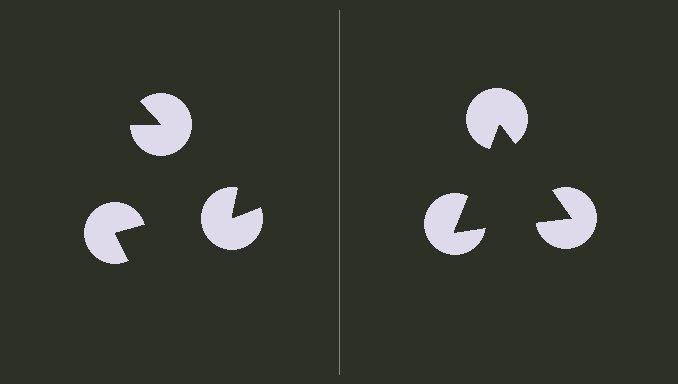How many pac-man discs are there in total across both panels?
6 — 3 on each side.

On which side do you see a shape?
An illusory triangle appears on the right side. On the left side the wedge cuts are rotated, so no coherent shape forms.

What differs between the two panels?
The pac-man discs are positioned identically on both sides; only the wedge orientations differ. On the right they align to a triangle; on the left they are misaligned.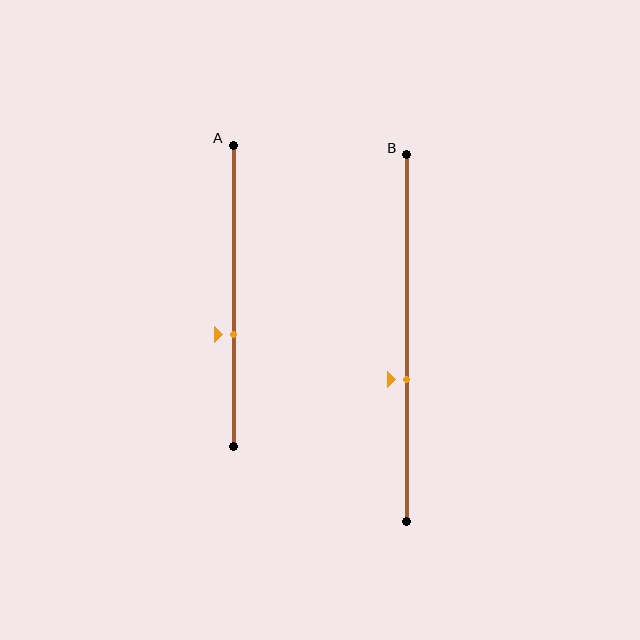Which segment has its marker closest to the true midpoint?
Segment B has its marker closest to the true midpoint.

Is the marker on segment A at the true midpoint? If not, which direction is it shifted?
No, the marker on segment A is shifted downward by about 13% of the segment length.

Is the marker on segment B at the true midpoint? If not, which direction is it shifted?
No, the marker on segment B is shifted downward by about 11% of the segment length.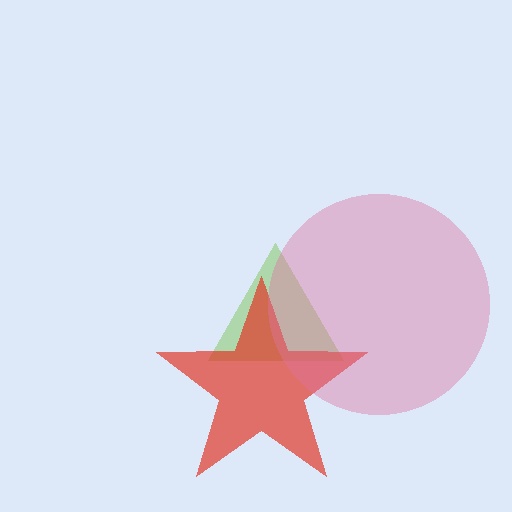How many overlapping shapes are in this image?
There are 3 overlapping shapes in the image.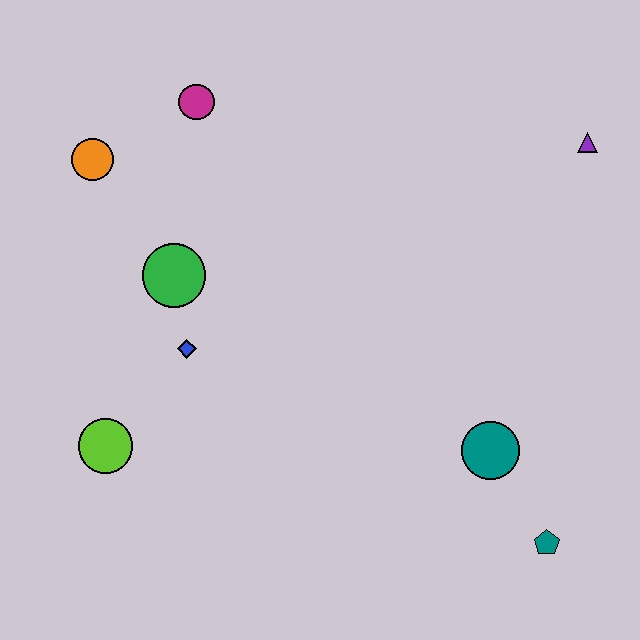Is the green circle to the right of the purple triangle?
No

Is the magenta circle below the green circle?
No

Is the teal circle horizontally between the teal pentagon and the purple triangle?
No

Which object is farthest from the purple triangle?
The lime circle is farthest from the purple triangle.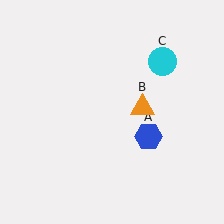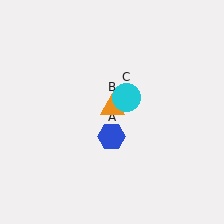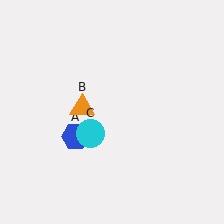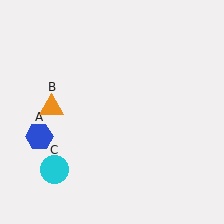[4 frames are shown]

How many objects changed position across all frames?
3 objects changed position: blue hexagon (object A), orange triangle (object B), cyan circle (object C).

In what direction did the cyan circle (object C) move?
The cyan circle (object C) moved down and to the left.